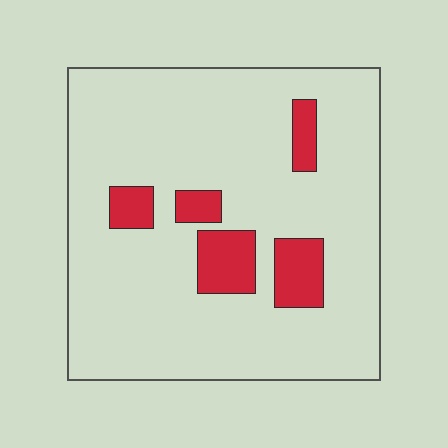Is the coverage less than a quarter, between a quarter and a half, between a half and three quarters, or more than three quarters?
Less than a quarter.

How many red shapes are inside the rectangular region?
5.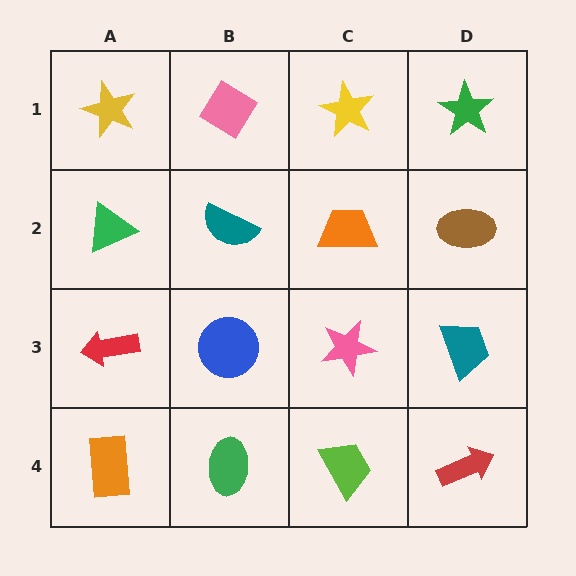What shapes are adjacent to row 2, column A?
A yellow star (row 1, column A), a red arrow (row 3, column A), a teal semicircle (row 2, column B).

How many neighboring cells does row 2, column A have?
3.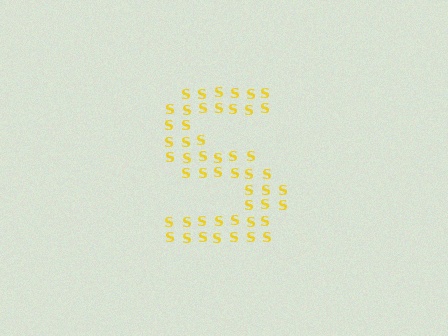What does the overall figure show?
The overall figure shows the letter S.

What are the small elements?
The small elements are letter S's.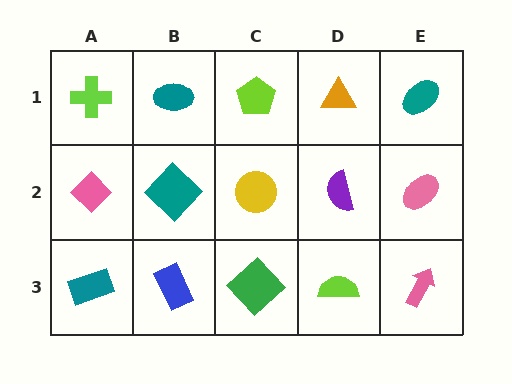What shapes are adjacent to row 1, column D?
A purple semicircle (row 2, column D), a lime pentagon (row 1, column C), a teal ellipse (row 1, column E).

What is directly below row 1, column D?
A purple semicircle.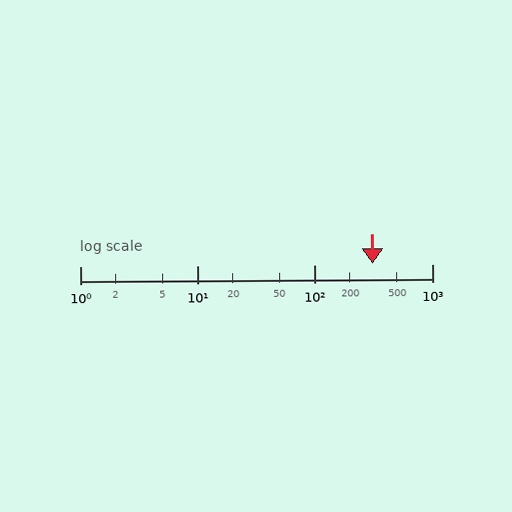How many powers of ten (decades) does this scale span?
The scale spans 3 decades, from 1 to 1000.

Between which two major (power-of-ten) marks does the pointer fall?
The pointer is between 100 and 1000.